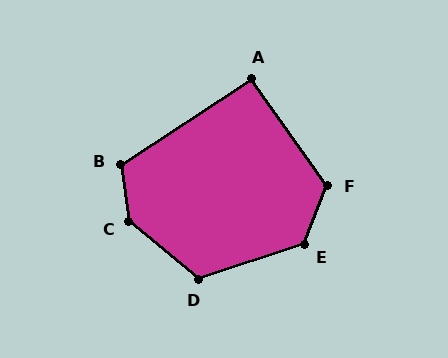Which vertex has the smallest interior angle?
A, at approximately 92 degrees.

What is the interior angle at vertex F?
Approximately 123 degrees (obtuse).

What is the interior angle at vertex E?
Approximately 130 degrees (obtuse).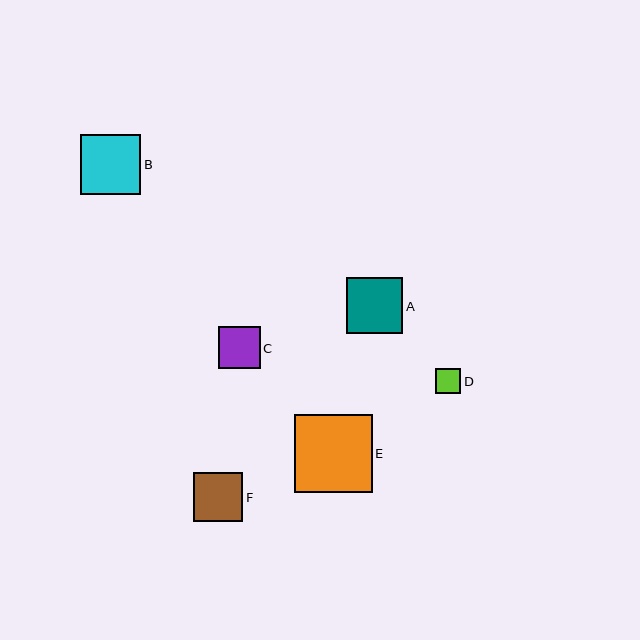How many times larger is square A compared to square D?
Square A is approximately 2.2 times the size of square D.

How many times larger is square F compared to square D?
Square F is approximately 2.0 times the size of square D.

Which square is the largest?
Square E is the largest with a size of approximately 78 pixels.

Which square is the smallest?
Square D is the smallest with a size of approximately 25 pixels.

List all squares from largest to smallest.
From largest to smallest: E, B, A, F, C, D.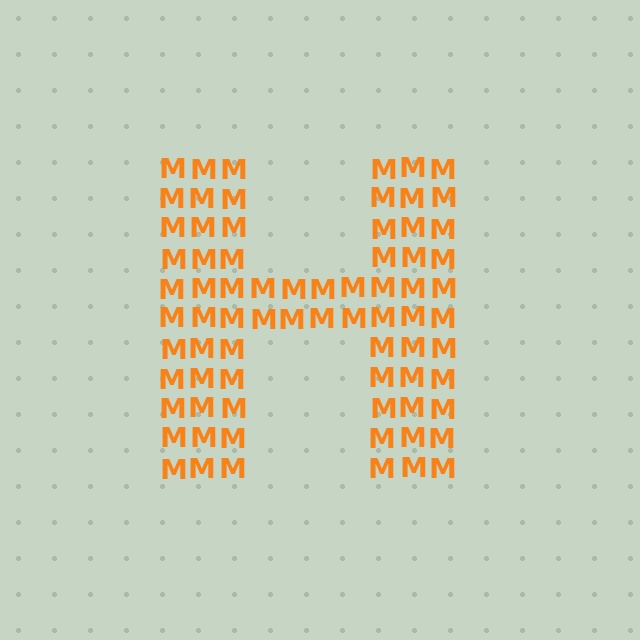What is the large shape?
The large shape is the letter H.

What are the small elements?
The small elements are letter M's.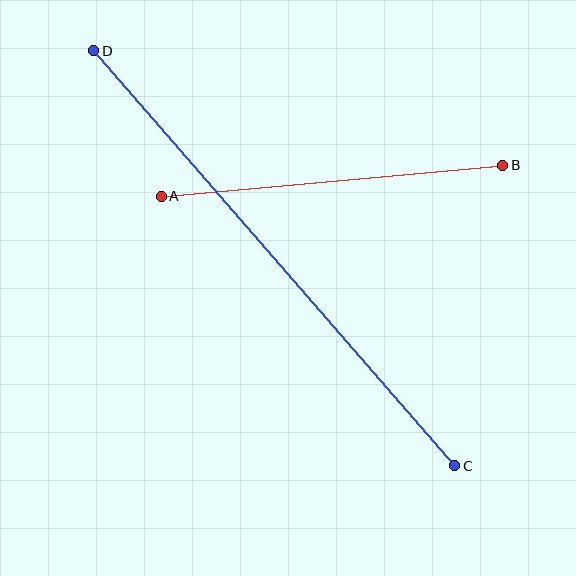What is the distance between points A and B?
The distance is approximately 343 pixels.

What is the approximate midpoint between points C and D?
The midpoint is at approximately (274, 258) pixels.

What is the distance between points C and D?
The distance is approximately 550 pixels.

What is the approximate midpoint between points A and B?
The midpoint is at approximately (332, 181) pixels.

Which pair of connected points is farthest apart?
Points C and D are farthest apart.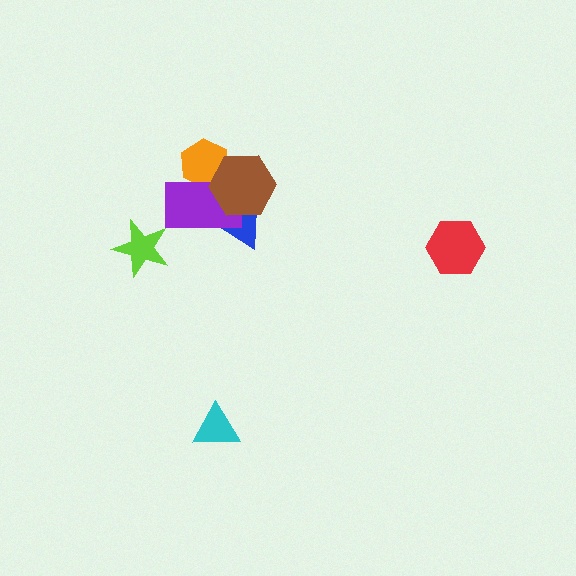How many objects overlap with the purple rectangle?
3 objects overlap with the purple rectangle.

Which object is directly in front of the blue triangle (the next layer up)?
The purple rectangle is directly in front of the blue triangle.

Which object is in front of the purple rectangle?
The brown hexagon is in front of the purple rectangle.